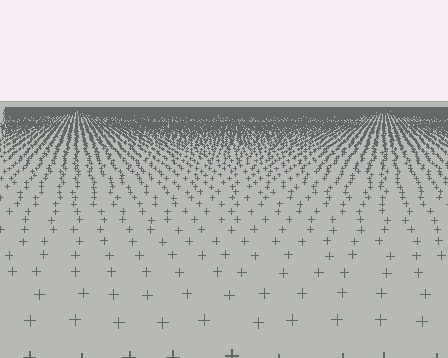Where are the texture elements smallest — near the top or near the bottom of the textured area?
Near the top.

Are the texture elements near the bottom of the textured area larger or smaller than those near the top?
Larger. Near the bottom, elements are closer to the viewer and appear at a bigger on-screen size.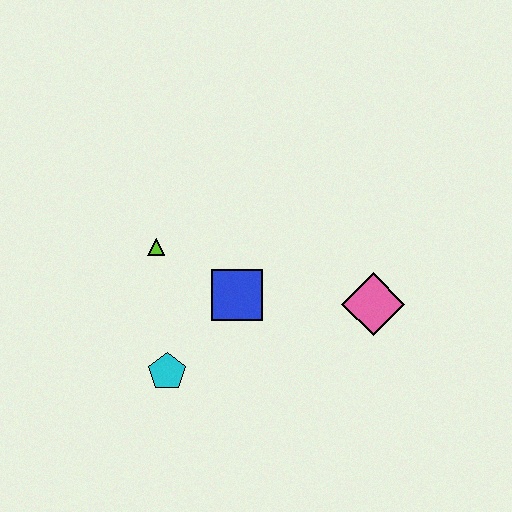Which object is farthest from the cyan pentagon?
The pink diamond is farthest from the cyan pentagon.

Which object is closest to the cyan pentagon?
The blue square is closest to the cyan pentagon.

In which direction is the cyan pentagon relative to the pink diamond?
The cyan pentagon is to the left of the pink diamond.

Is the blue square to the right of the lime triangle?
Yes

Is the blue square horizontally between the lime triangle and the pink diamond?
Yes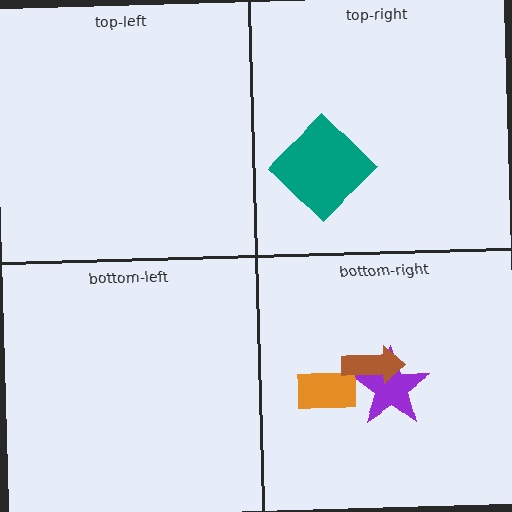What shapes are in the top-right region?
The teal diamond.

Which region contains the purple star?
The bottom-right region.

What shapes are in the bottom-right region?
The purple star, the orange rectangle, the brown arrow.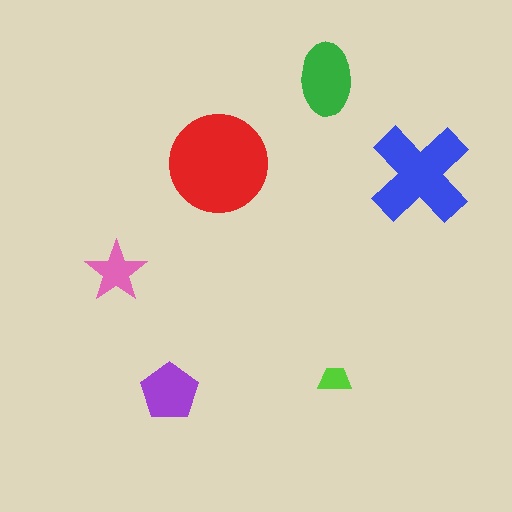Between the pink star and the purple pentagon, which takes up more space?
The purple pentagon.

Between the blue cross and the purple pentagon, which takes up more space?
The blue cross.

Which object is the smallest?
The lime trapezoid.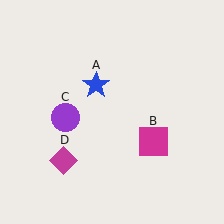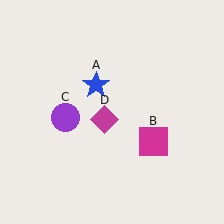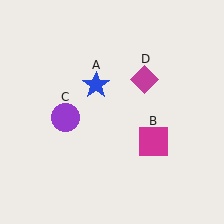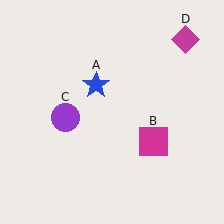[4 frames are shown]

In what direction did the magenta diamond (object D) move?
The magenta diamond (object D) moved up and to the right.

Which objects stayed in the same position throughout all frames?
Blue star (object A) and magenta square (object B) and purple circle (object C) remained stationary.